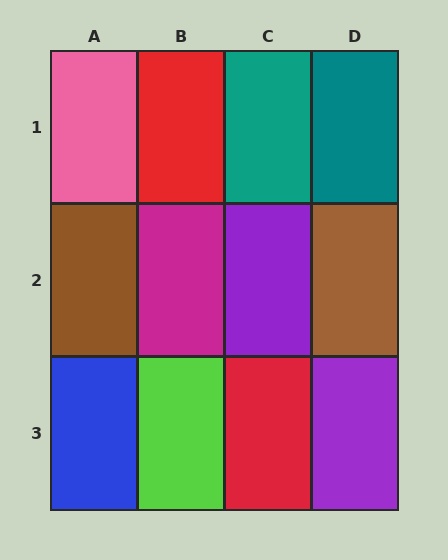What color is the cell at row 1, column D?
Teal.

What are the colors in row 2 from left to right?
Brown, magenta, purple, brown.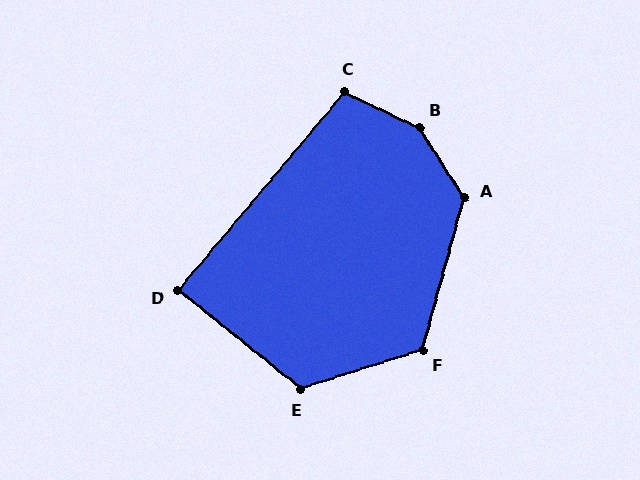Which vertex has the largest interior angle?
B, at approximately 148 degrees.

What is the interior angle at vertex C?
Approximately 104 degrees (obtuse).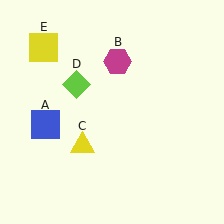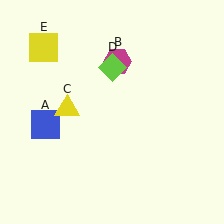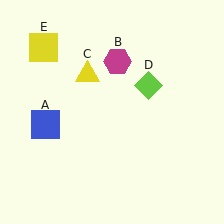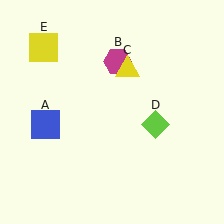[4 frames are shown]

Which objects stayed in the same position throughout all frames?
Blue square (object A) and magenta hexagon (object B) and yellow square (object E) remained stationary.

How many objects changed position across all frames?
2 objects changed position: yellow triangle (object C), lime diamond (object D).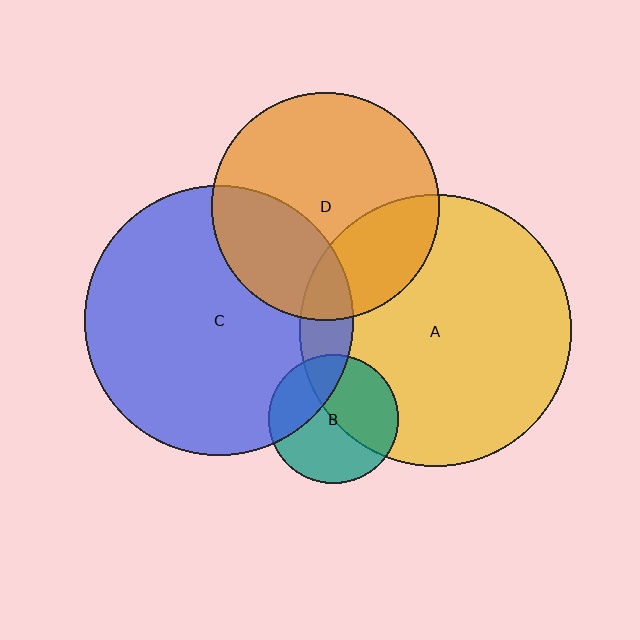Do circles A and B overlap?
Yes.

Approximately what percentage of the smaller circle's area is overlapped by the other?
Approximately 45%.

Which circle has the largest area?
Circle A (yellow).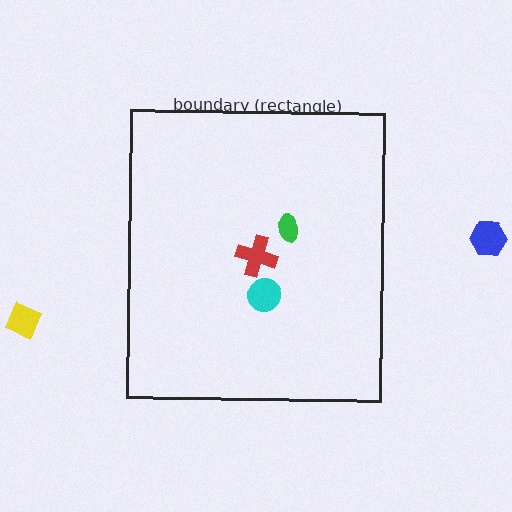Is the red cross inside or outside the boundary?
Inside.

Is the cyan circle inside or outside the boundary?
Inside.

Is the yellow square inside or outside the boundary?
Outside.